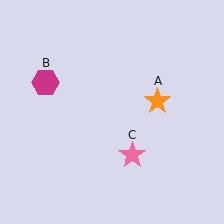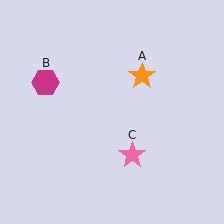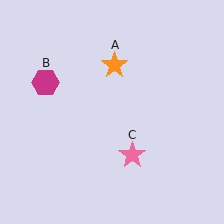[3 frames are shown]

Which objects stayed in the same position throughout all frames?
Magenta hexagon (object B) and pink star (object C) remained stationary.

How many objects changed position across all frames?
1 object changed position: orange star (object A).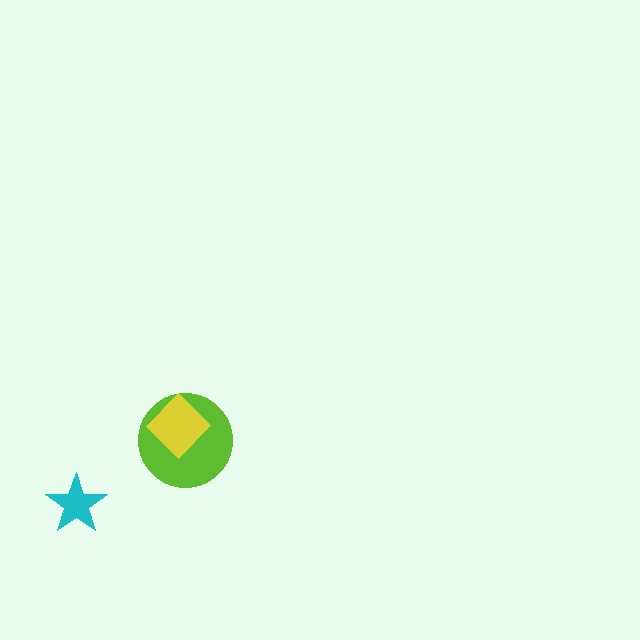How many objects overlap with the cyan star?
0 objects overlap with the cyan star.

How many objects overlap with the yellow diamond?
1 object overlaps with the yellow diamond.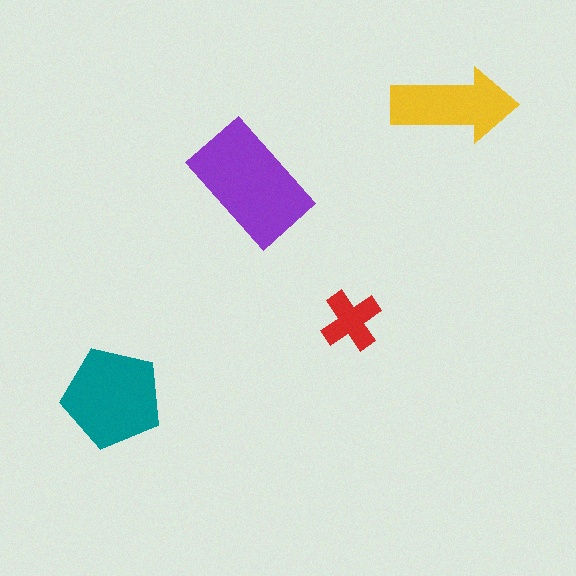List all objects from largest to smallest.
The purple rectangle, the teal pentagon, the yellow arrow, the red cross.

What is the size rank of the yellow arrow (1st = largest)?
3rd.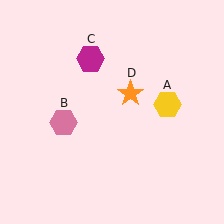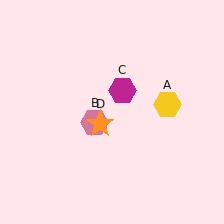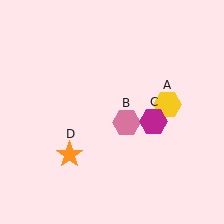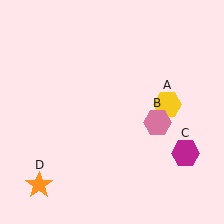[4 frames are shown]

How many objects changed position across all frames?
3 objects changed position: pink hexagon (object B), magenta hexagon (object C), orange star (object D).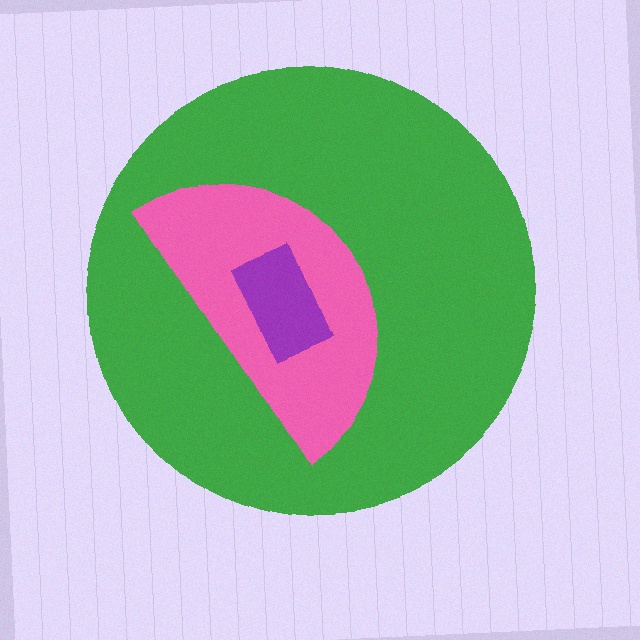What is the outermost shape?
The green circle.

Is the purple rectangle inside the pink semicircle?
Yes.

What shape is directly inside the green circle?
The pink semicircle.